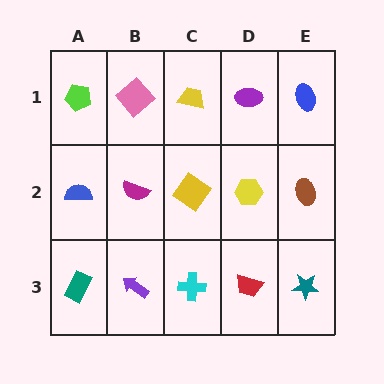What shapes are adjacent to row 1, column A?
A blue semicircle (row 2, column A), a pink diamond (row 1, column B).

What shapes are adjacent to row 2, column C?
A yellow trapezoid (row 1, column C), a cyan cross (row 3, column C), a magenta semicircle (row 2, column B), a yellow hexagon (row 2, column D).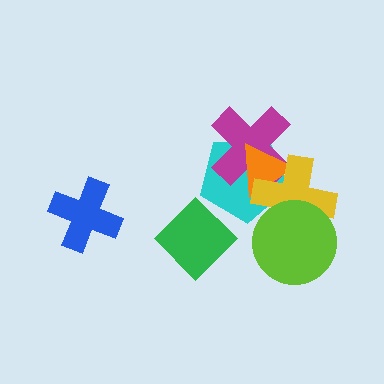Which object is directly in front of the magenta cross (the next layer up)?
The orange triangle is directly in front of the magenta cross.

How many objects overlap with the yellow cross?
4 objects overlap with the yellow cross.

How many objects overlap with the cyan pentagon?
4 objects overlap with the cyan pentagon.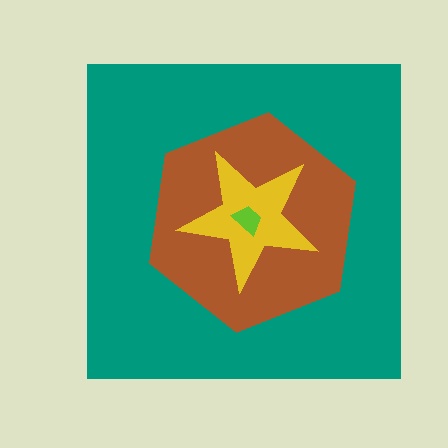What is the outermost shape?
The teal square.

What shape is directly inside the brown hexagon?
The yellow star.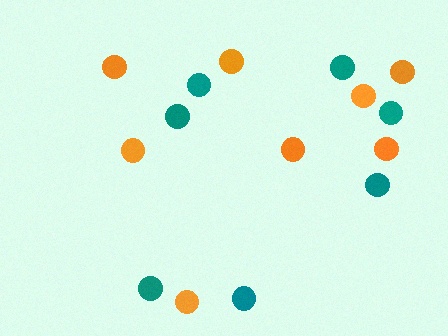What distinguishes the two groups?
There are 2 groups: one group of teal circles (7) and one group of orange circles (8).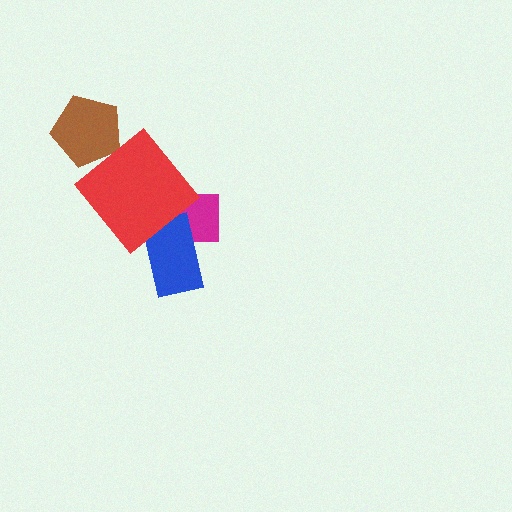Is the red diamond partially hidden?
No, no other shape covers it.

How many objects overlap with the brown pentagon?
0 objects overlap with the brown pentagon.